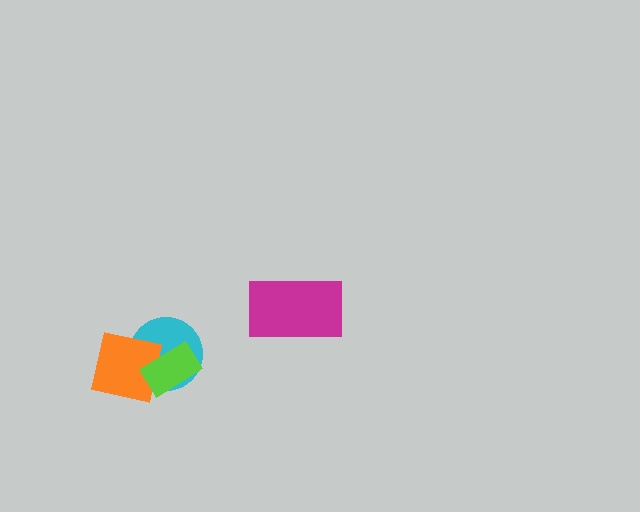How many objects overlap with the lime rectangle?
2 objects overlap with the lime rectangle.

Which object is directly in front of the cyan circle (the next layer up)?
The orange square is directly in front of the cyan circle.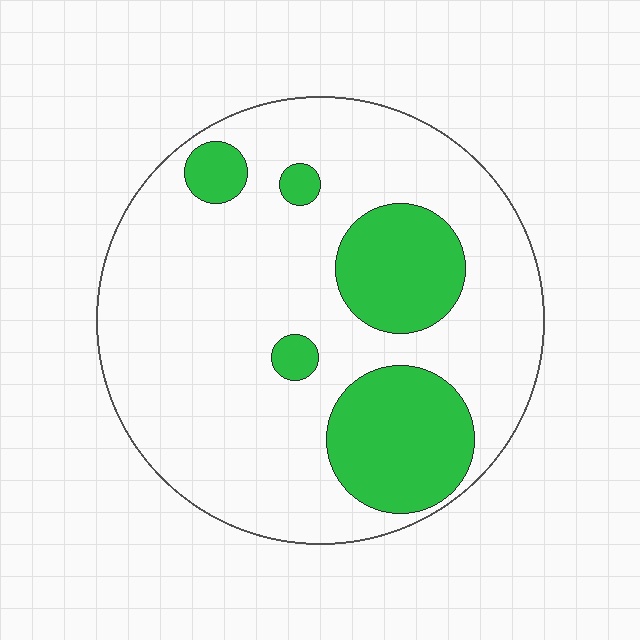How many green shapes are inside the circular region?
5.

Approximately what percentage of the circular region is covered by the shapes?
Approximately 25%.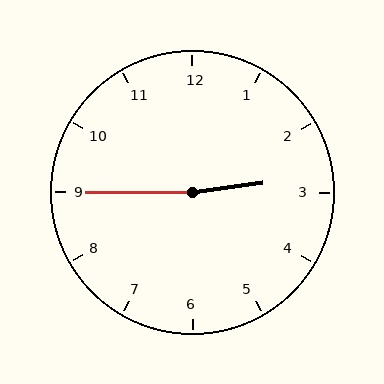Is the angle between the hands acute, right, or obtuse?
It is obtuse.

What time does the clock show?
2:45.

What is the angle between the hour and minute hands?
Approximately 172 degrees.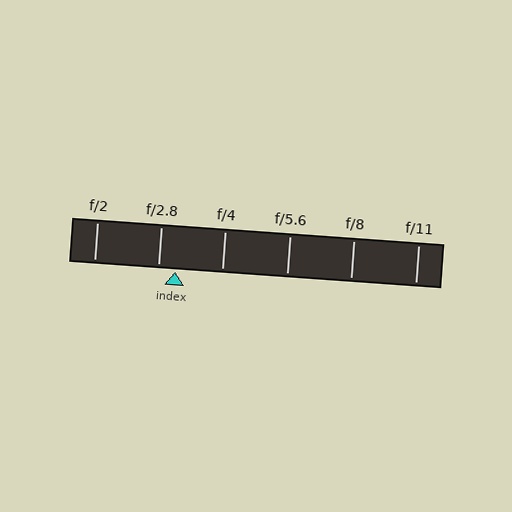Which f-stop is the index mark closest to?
The index mark is closest to f/2.8.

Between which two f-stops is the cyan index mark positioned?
The index mark is between f/2.8 and f/4.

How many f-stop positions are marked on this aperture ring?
There are 6 f-stop positions marked.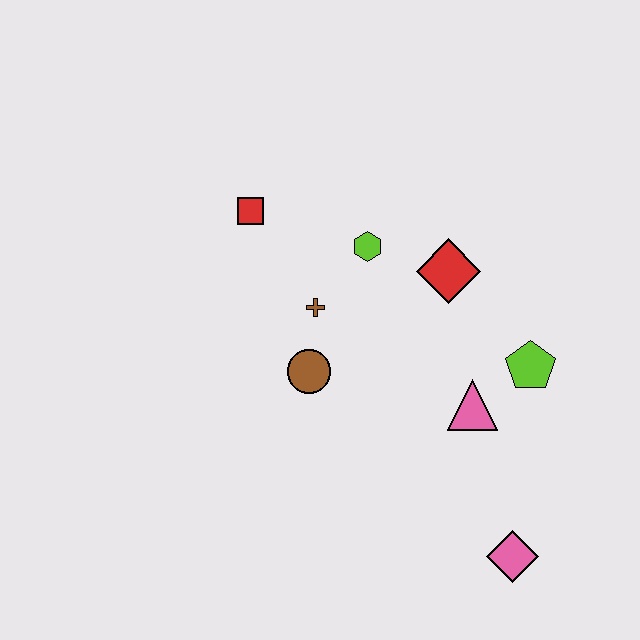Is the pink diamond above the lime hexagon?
No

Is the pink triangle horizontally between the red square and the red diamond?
No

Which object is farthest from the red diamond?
The pink diamond is farthest from the red diamond.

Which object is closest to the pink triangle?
The lime pentagon is closest to the pink triangle.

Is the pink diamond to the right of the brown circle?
Yes